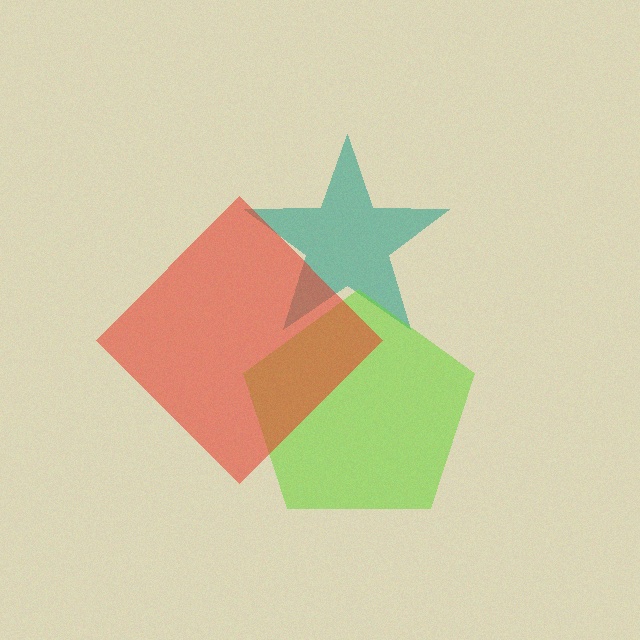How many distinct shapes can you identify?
There are 3 distinct shapes: a teal star, a lime pentagon, a red diamond.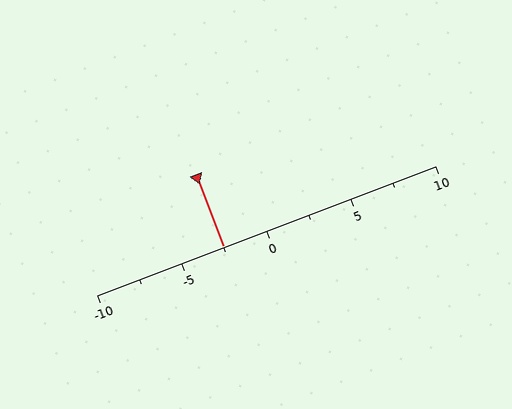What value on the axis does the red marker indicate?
The marker indicates approximately -2.5.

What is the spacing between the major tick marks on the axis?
The major ticks are spaced 5 apart.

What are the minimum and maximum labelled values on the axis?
The axis runs from -10 to 10.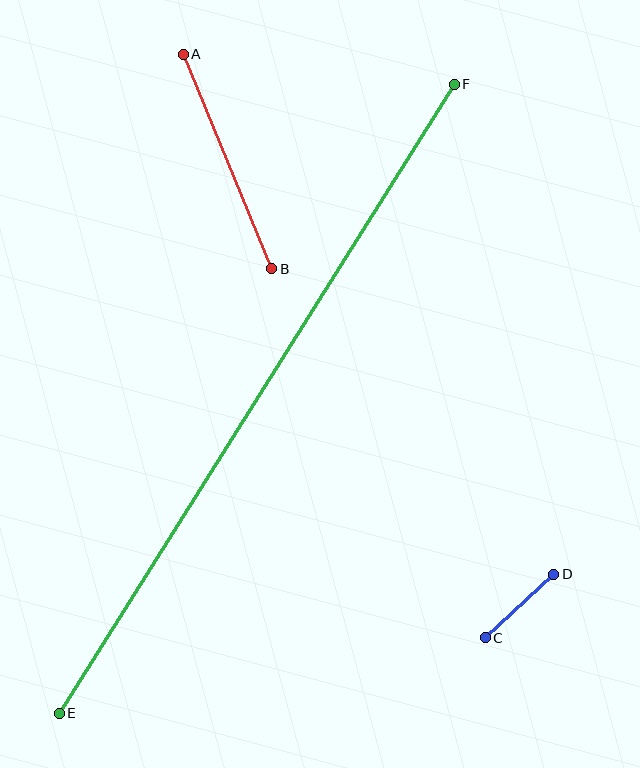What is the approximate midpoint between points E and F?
The midpoint is at approximately (257, 399) pixels.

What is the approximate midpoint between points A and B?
The midpoint is at approximately (227, 161) pixels.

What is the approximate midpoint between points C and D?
The midpoint is at approximately (519, 606) pixels.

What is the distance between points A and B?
The distance is approximately 232 pixels.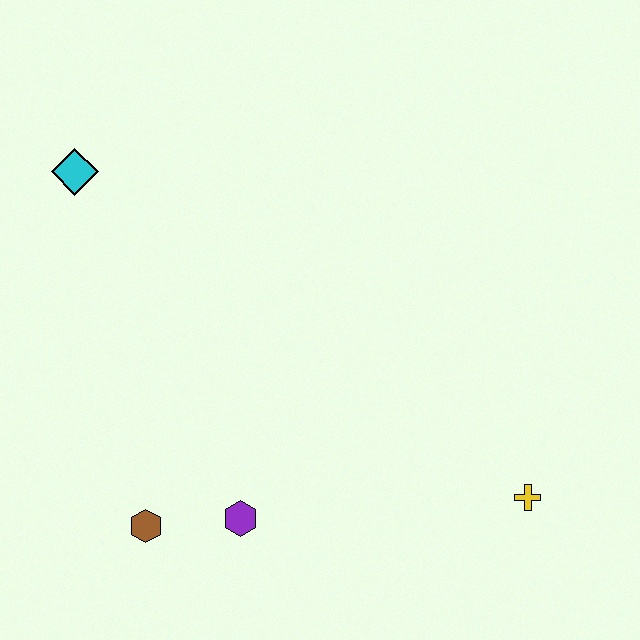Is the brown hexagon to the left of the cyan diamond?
No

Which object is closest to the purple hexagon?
The brown hexagon is closest to the purple hexagon.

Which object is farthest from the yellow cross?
The cyan diamond is farthest from the yellow cross.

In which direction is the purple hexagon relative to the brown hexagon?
The purple hexagon is to the right of the brown hexagon.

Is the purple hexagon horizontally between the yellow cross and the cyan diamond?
Yes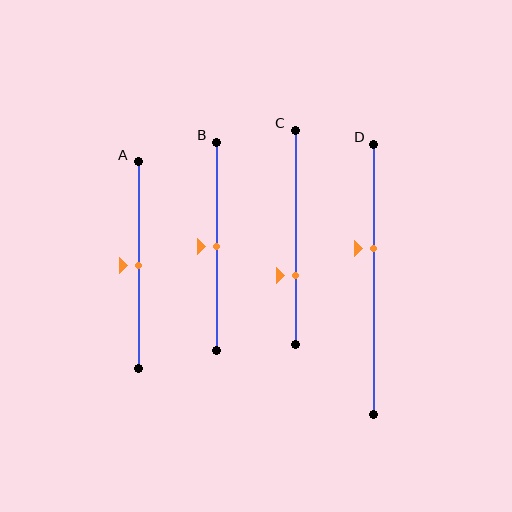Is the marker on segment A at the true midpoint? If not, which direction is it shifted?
Yes, the marker on segment A is at the true midpoint.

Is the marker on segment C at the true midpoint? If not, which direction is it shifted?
No, the marker on segment C is shifted downward by about 18% of the segment length.